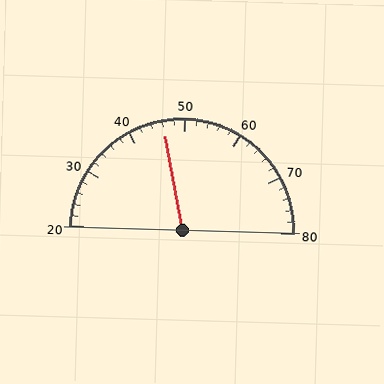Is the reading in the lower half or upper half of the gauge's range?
The reading is in the lower half of the range (20 to 80).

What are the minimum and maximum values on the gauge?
The gauge ranges from 20 to 80.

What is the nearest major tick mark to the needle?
The nearest major tick mark is 50.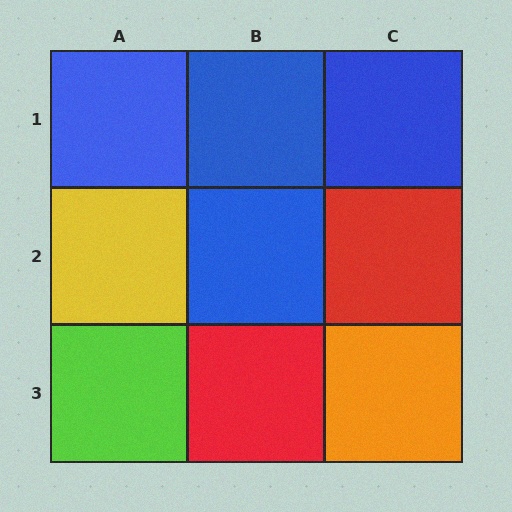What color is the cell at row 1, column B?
Blue.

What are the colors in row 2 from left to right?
Yellow, blue, red.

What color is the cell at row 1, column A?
Blue.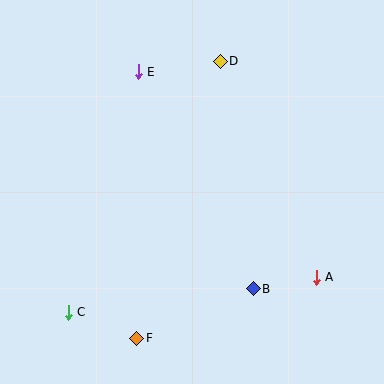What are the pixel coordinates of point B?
Point B is at (253, 289).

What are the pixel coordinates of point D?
Point D is at (220, 61).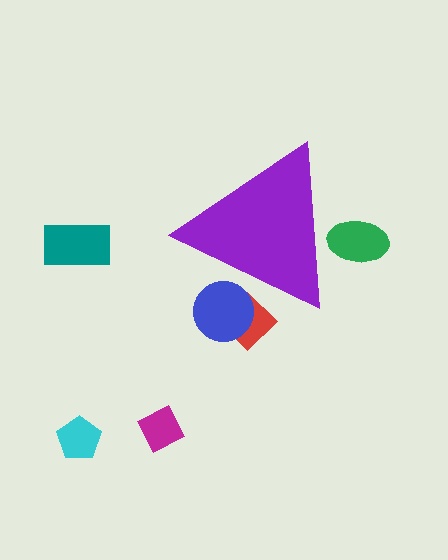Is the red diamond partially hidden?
Yes, the red diamond is partially hidden behind the purple triangle.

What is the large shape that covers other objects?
A purple triangle.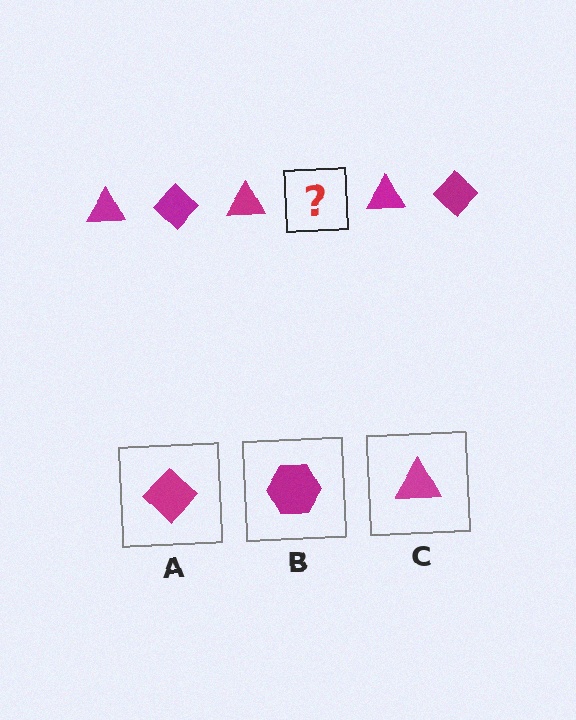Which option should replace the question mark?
Option A.